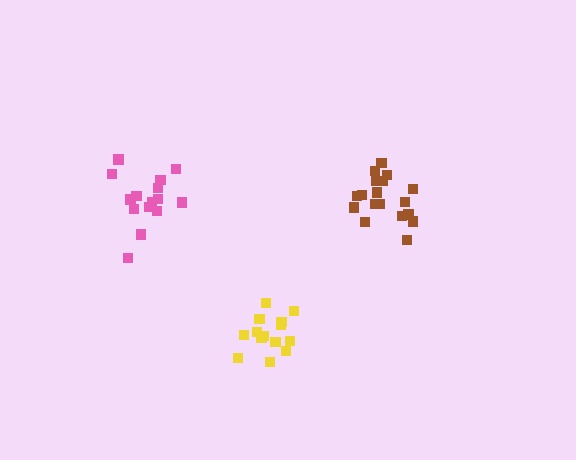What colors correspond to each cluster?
The clusters are colored: pink, brown, yellow.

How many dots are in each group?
Group 1: 15 dots, Group 2: 18 dots, Group 3: 14 dots (47 total).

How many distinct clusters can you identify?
There are 3 distinct clusters.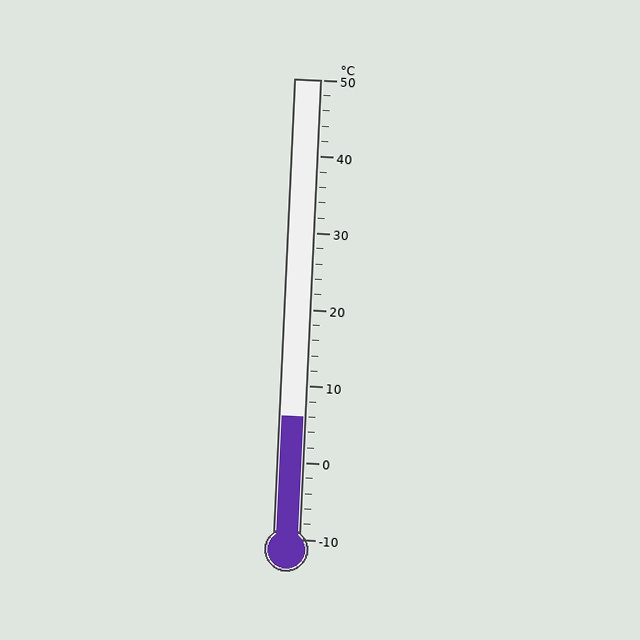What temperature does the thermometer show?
The thermometer shows approximately 6°C.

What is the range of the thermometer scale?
The thermometer scale ranges from -10°C to 50°C.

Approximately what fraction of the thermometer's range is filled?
The thermometer is filled to approximately 25% of its range.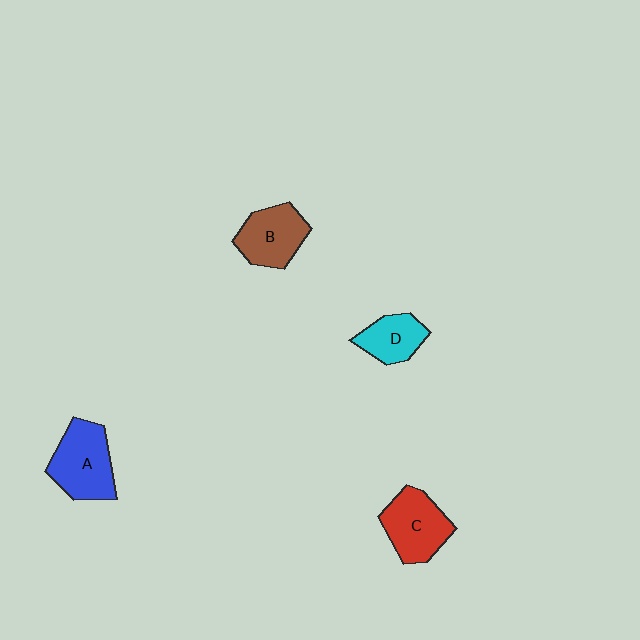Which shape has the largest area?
Shape A (blue).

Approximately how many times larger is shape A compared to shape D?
Approximately 1.6 times.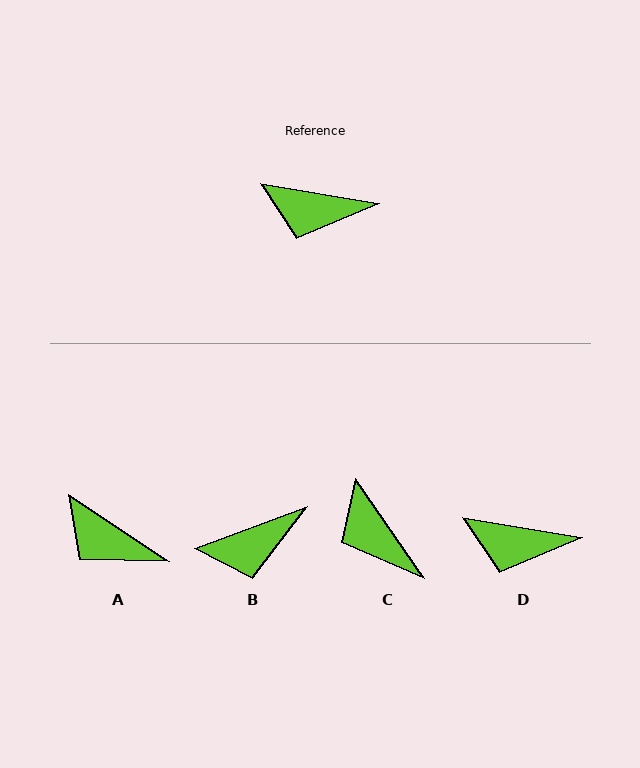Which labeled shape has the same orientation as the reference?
D.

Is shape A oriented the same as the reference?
No, it is off by about 24 degrees.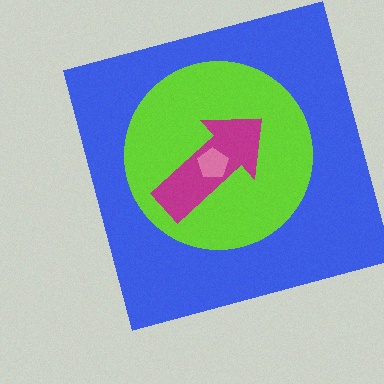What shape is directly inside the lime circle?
The magenta arrow.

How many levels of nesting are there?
4.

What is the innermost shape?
The pink pentagon.